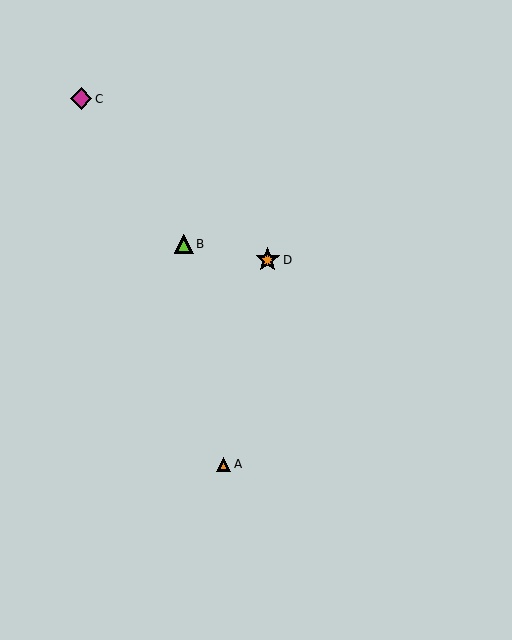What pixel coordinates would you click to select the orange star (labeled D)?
Click at (268, 260) to select the orange star D.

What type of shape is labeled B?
Shape B is a lime triangle.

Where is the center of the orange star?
The center of the orange star is at (268, 260).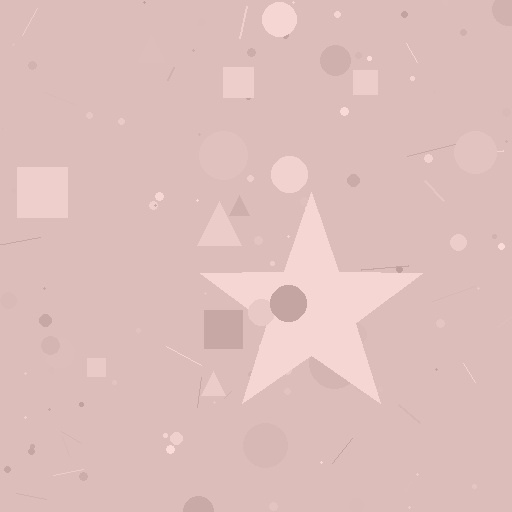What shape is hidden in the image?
A star is hidden in the image.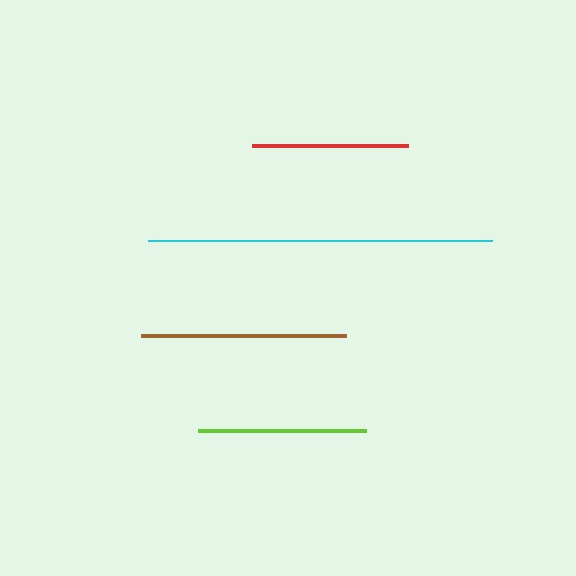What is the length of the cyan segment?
The cyan segment is approximately 344 pixels long.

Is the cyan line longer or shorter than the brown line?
The cyan line is longer than the brown line.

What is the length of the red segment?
The red segment is approximately 156 pixels long.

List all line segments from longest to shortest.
From longest to shortest: cyan, brown, lime, red.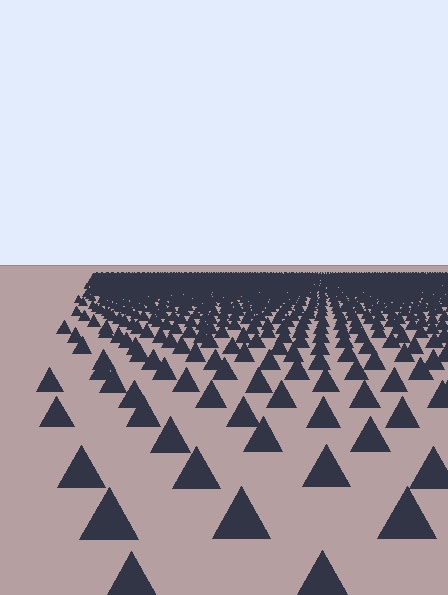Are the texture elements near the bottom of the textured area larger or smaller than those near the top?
Larger. Near the bottom, elements are closer to the viewer and appear at a bigger on-screen size.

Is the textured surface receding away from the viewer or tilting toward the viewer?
The surface is receding away from the viewer. Texture elements get smaller and denser toward the top.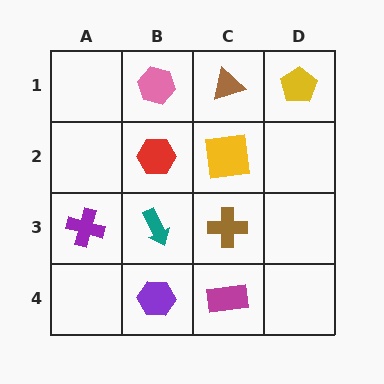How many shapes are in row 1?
3 shapes.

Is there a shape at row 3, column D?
No, that cell is empty.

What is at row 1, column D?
A yellow pentagon.